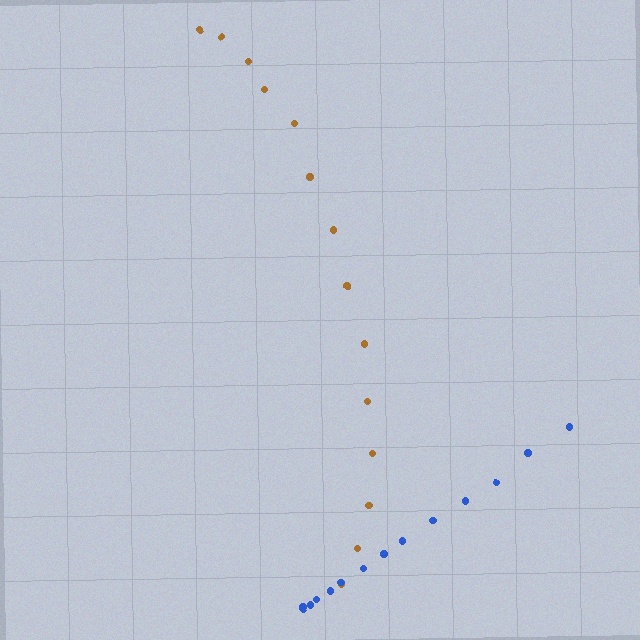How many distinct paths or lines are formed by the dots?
There are 2 distinct paths.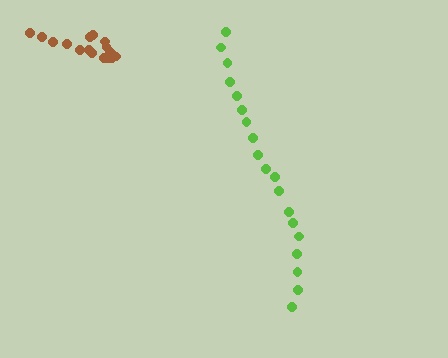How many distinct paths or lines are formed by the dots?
There are 2 distinct paths.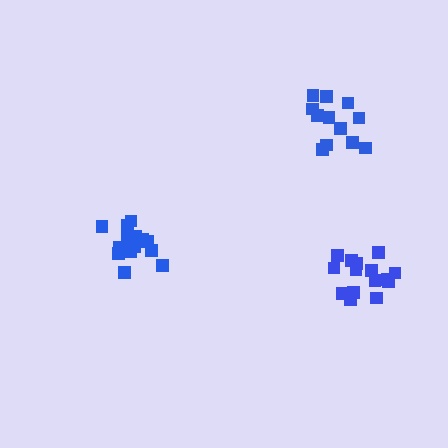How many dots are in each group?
Group 1: 12 dots, Group 2: 17 dots, Group 3: 15 dots (44 total).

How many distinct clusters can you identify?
There are 3 distinct clusters.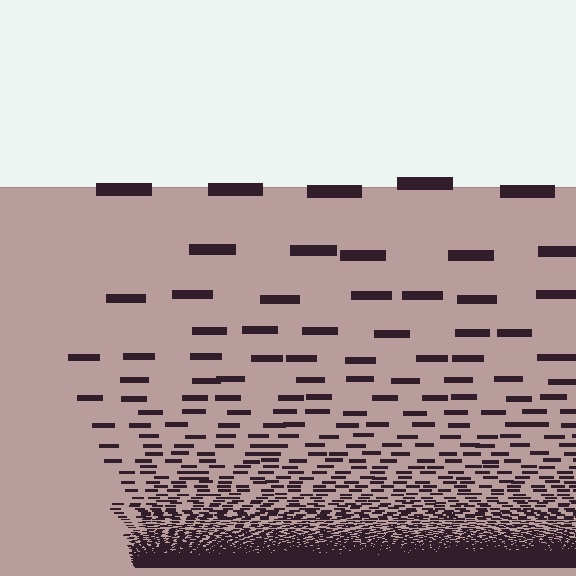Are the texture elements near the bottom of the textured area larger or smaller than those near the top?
Smaller. The gradient is inverted — elements near the bottom are smaller and denser.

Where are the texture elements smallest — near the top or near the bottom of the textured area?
Near the bottom.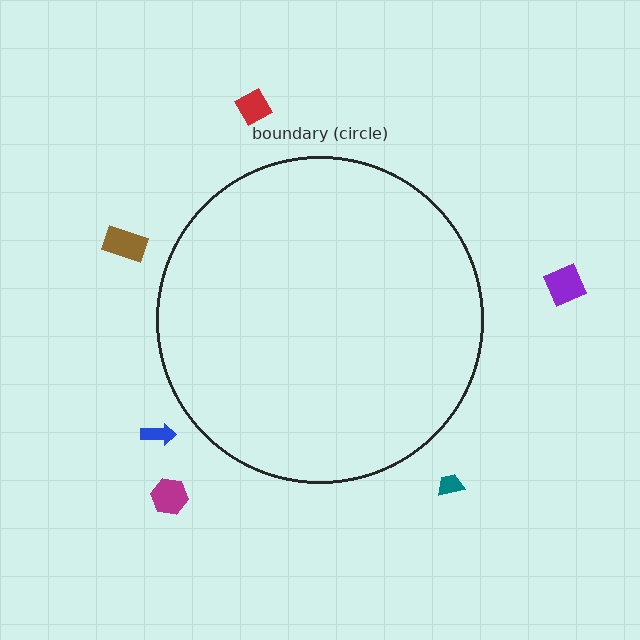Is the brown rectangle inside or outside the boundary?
Outside.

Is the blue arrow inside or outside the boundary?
Outside.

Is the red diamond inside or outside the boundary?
Outside.